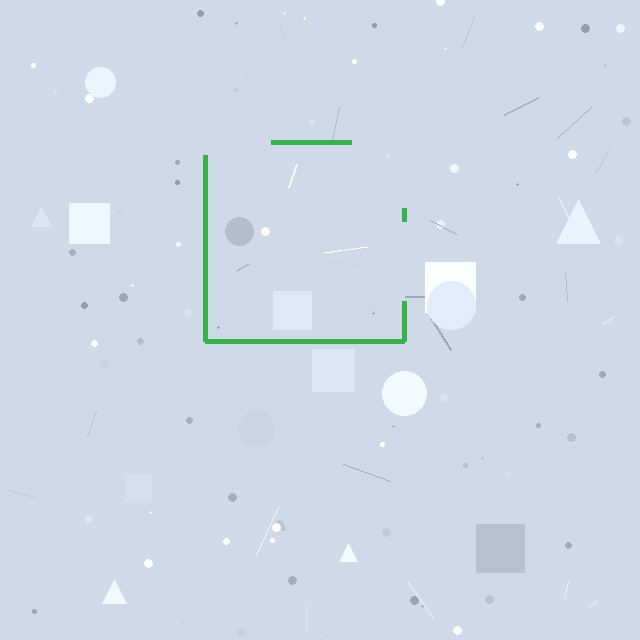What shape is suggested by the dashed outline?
The dashed outline suggests a square.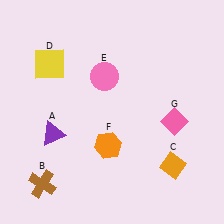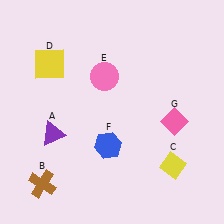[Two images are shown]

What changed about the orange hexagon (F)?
In Image 1, F is orange. In Image 2, it changed to blue.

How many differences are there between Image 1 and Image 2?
There are 2 differences between the two images.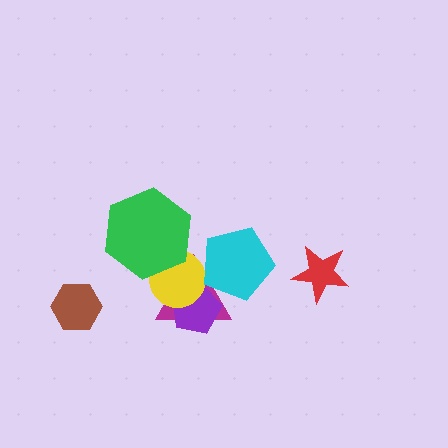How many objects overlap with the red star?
0 objects overlap with the red star.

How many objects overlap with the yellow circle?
3 objects overlap with the yellow circle.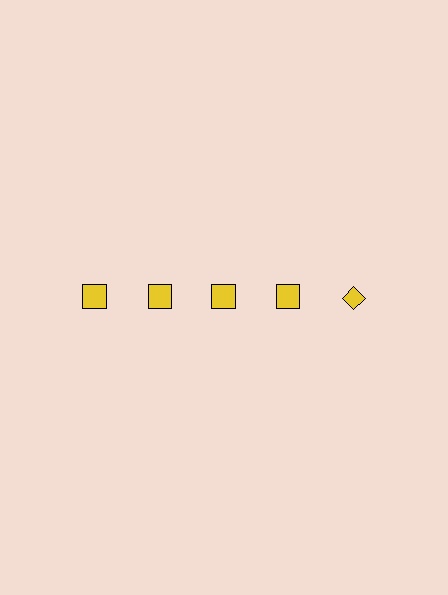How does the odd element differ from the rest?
It has a different shape: diamond instead of square.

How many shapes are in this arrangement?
There are 5 shapes arranged in a grid pattern.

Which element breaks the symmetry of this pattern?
The yellow diamond in the top row, rightmost column breaks the symmetry. All other shapes are yellow squares.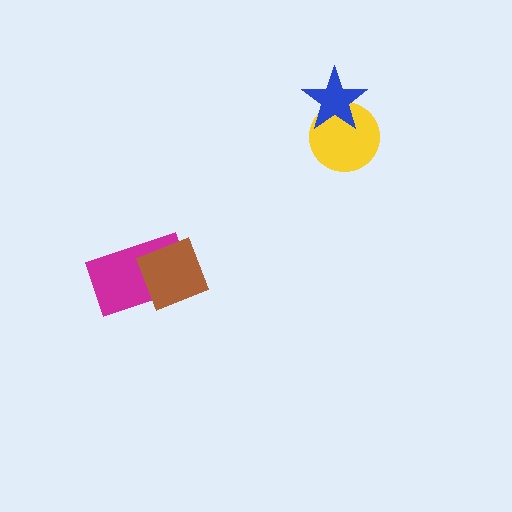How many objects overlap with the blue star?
1 object overlaps with the blue star.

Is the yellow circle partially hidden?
Yes, it is partially covered by another shape.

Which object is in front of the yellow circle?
The blue star is in front of the yellow circle.